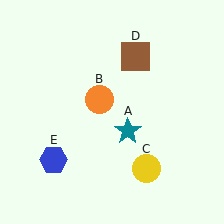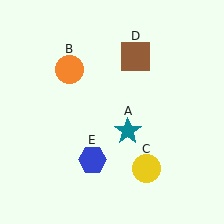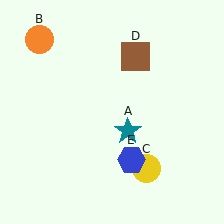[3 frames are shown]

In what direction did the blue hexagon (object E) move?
The blue hexagon (object E) moved right.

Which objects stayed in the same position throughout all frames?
Teal star (object A) and yellow circle (object C) and brown square (object D) remained stationary.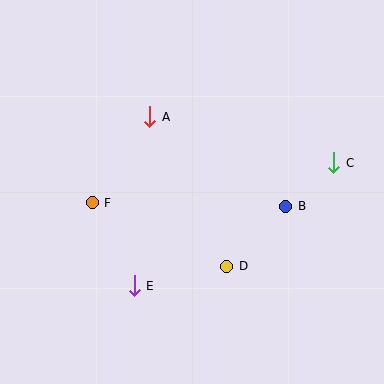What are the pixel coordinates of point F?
Point F is at (92, 203).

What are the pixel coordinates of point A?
Point A is at (150, 117).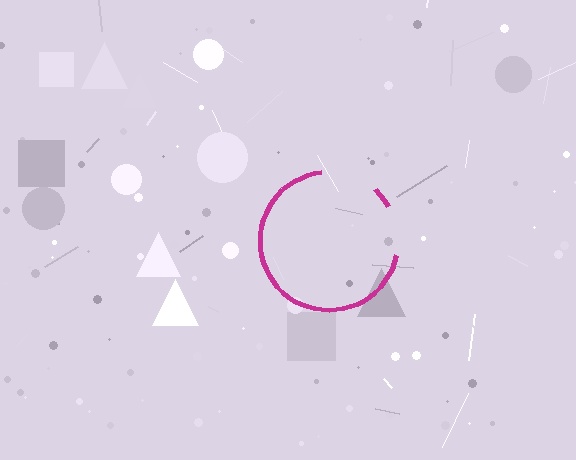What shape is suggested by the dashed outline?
The dashed outline suggests a circle.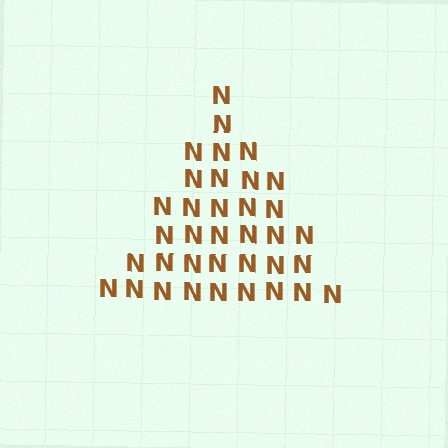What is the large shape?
The large shape is a triangle.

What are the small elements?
The small elements are letter N's.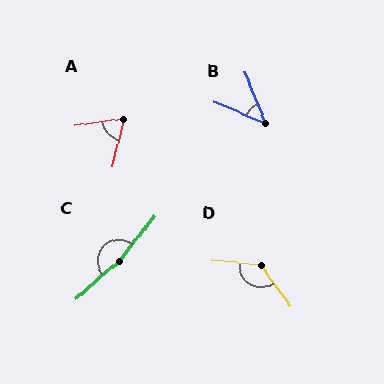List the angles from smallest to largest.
B (46°), A (67°), D (131°), C (170°).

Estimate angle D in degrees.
Approximately 131 degrees.